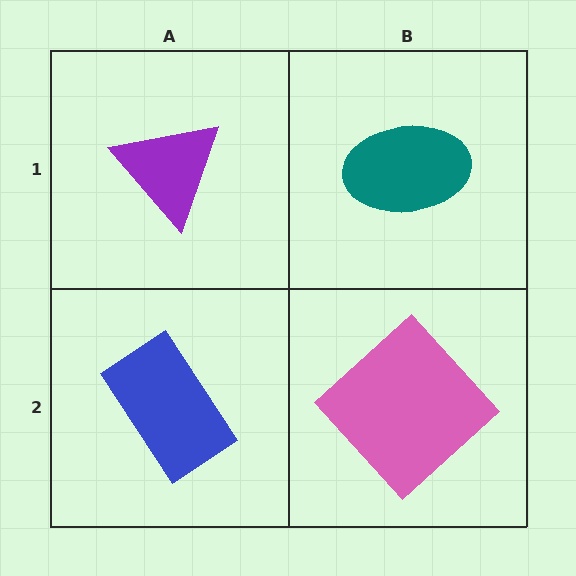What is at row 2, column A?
A blue rectangle.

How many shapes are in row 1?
2 shapes.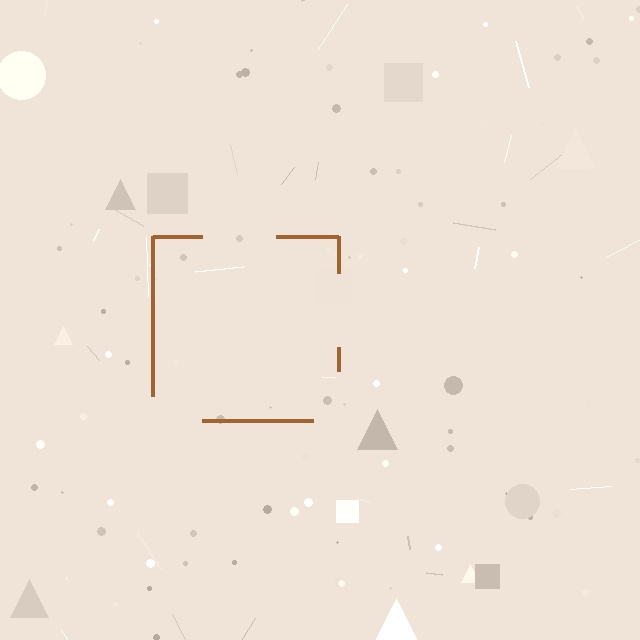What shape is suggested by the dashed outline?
The dashed outline suggests a square.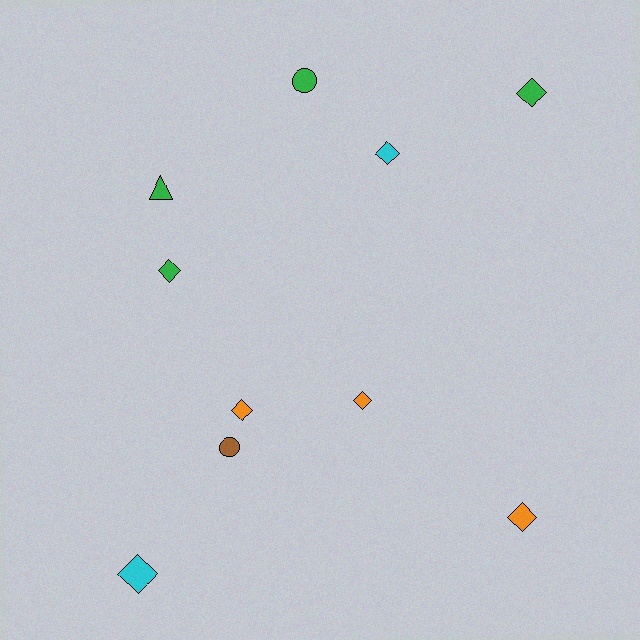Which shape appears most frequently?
Diamond, with 7 objects.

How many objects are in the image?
There are 10 objects.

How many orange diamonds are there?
There are 3 orange diamonds.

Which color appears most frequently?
Green, with 4 objects.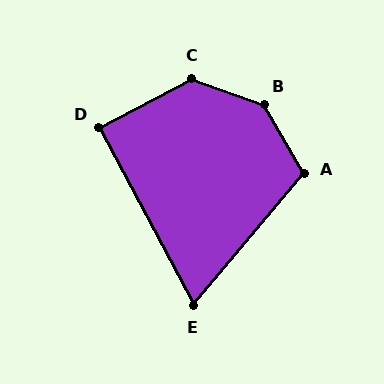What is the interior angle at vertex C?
Approximately 132 degrees (obtuse).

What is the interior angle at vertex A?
Approximately 110 degrees (obtuse).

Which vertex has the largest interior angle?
B, at approximately 140 degrees.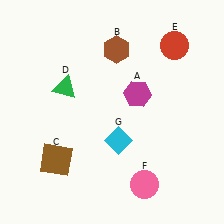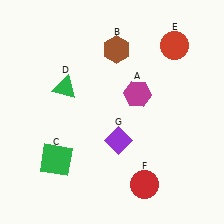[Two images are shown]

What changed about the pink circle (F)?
In Image 1, F is pink. In Image 2, it changed to red.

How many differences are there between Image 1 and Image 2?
There are 3 differences between the two images.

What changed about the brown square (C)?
In Image 1, C is brown. In Image 2, it changed to green.